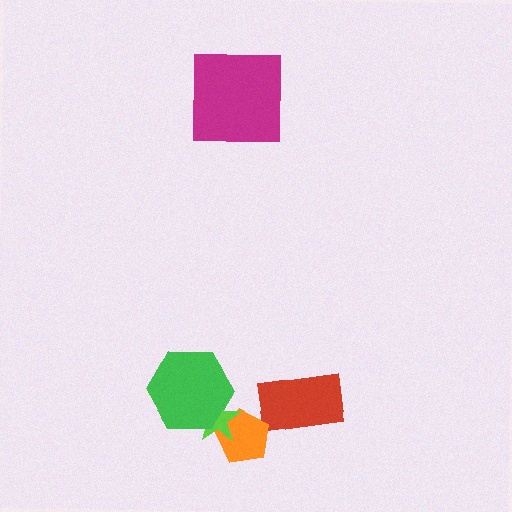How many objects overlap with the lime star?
2 objects overlap with the lime star.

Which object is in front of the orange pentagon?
The lime star is in front of the orange pentagon.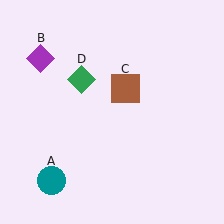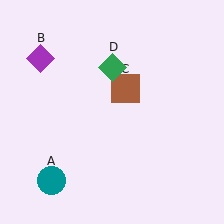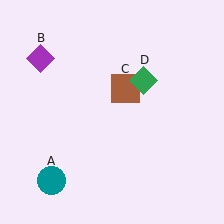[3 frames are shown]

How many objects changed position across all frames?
1 object changed position: green diamond (object D).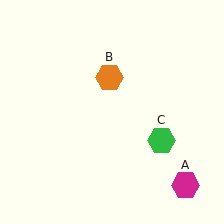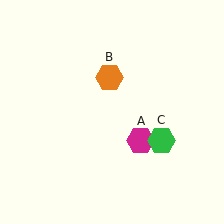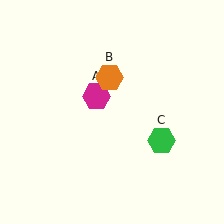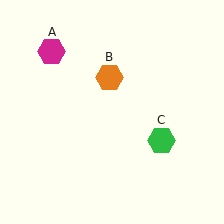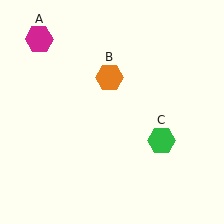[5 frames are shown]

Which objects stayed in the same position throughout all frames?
Orange hexagon (object B) and green hexagon (object C) remained stationary.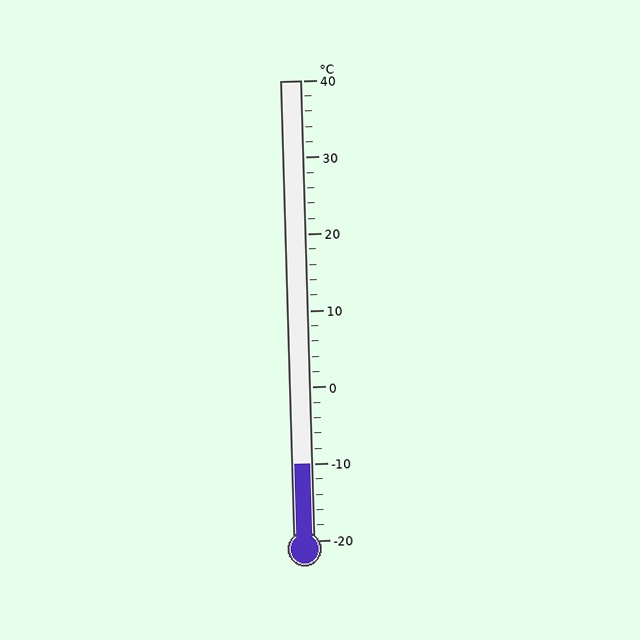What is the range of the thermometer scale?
The thermometer scale ranges from -20°C to 40°C.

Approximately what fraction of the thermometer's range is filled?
The thermometer is filled to approximately 15% of its range.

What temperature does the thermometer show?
The thermometer shows approximately -10°C.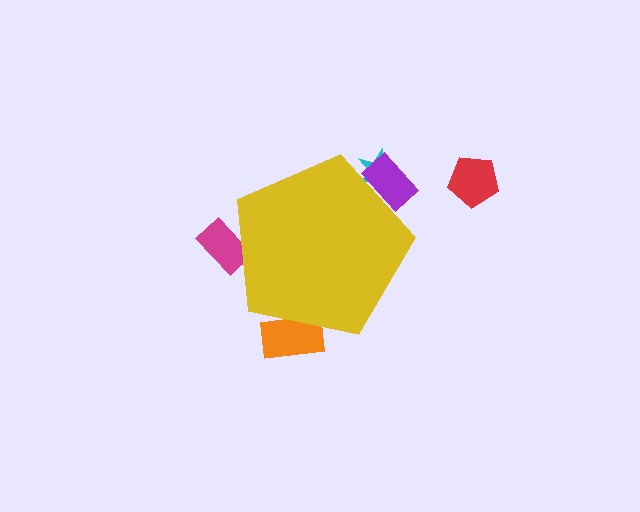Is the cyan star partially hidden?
Yes, the cyan star is partially hidden behind the yellow pentagon.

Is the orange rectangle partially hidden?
Yes, the orange rectangle is partially hidden behind the yellow pentagon.